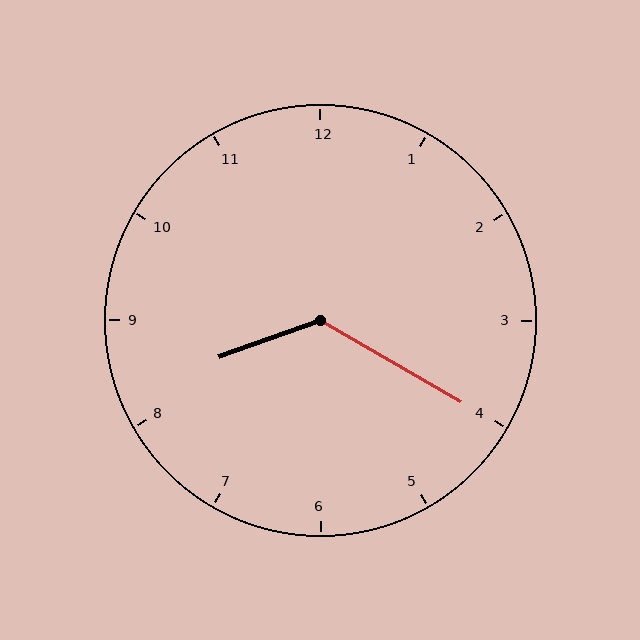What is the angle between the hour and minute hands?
Approximately 130 degrees.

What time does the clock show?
8:20.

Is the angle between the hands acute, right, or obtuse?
It is obtuse.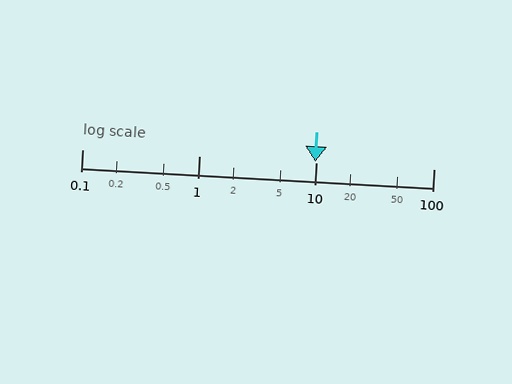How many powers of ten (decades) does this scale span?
The scale spans 3 decades, from 0.1 to 100.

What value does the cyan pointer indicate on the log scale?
The pointer indicates approximately 9.8.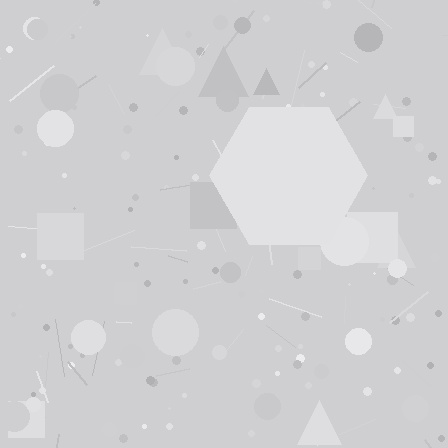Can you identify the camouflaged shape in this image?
The camouflaged shape is a hexagon.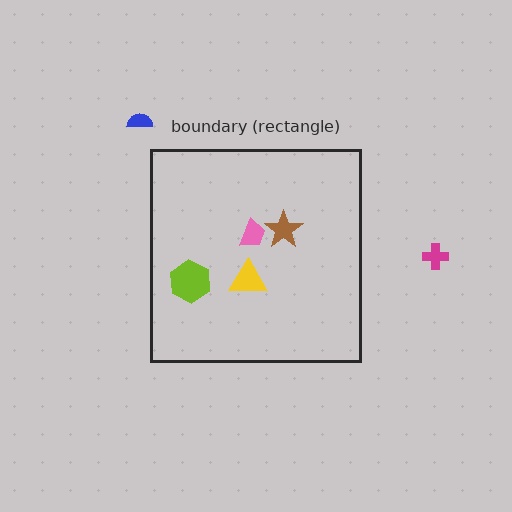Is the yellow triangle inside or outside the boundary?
Inside.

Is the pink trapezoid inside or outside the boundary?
Inside.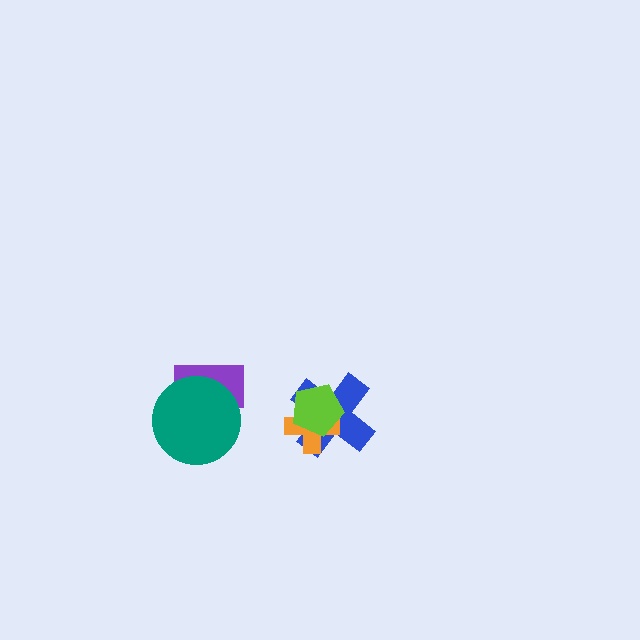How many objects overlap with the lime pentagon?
2 objects overlap with the lime pentagon.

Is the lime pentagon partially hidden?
No, no other shape covers it.